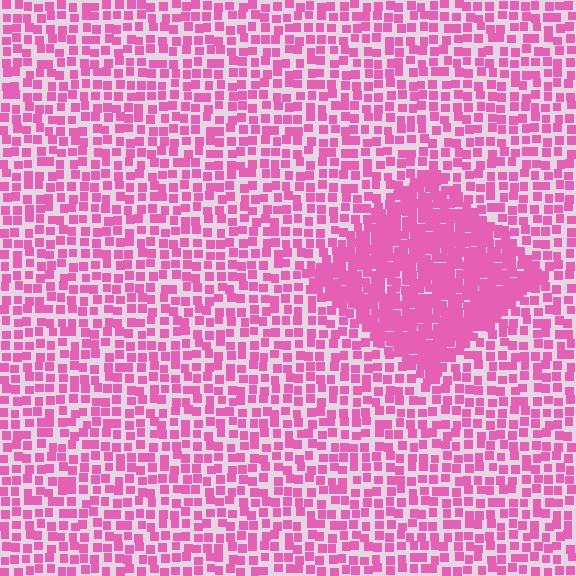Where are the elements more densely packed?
The elements are more densely packed inside the diamond boundary.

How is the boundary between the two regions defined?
The boundary is defined by a change in element density (approximately 2.1x ratio). All elements are the same color, size, and shape.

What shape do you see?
I see a diamond.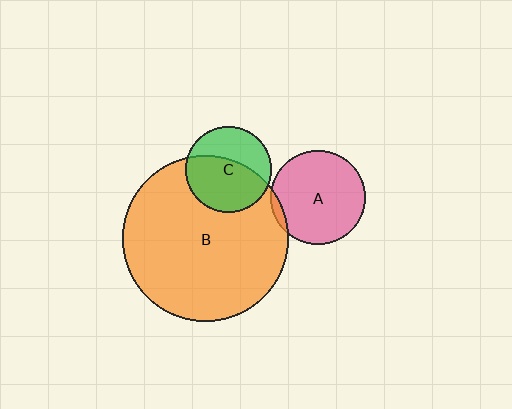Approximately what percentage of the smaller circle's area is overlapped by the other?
Approximately 60%.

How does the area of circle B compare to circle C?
Approximately 3.8 times.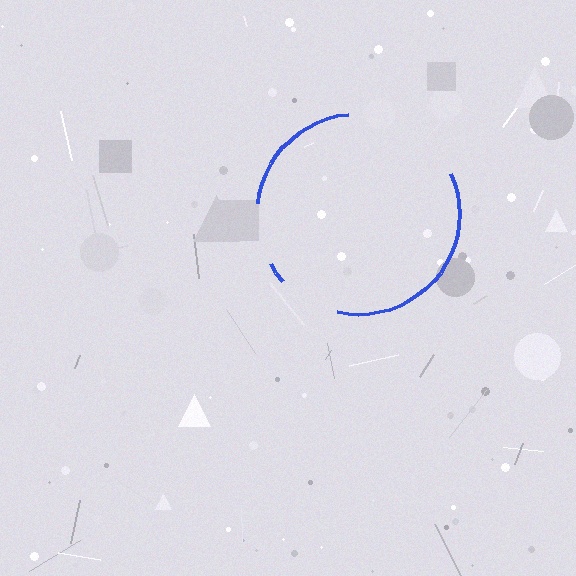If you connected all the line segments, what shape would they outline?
They would outline a circle.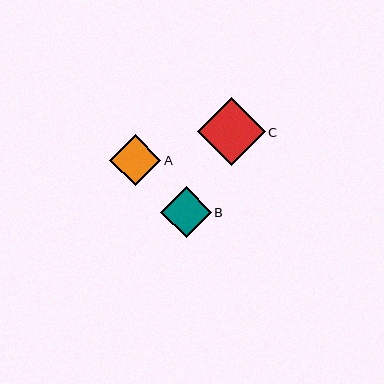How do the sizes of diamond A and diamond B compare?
Diamond A and diamond B are approximately the same size.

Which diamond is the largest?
Diamond C is the largest with a size of approximately 68 pixels.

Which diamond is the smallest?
Diamond B is the smallest with a size of approximately 50 pixels.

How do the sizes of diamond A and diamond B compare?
Diamond A and diamond B are approximately the same size.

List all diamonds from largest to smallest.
From largest to smallest: C, A, B.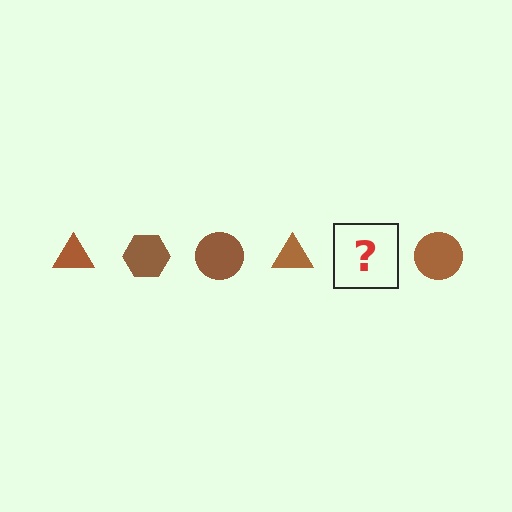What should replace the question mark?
The question mark should be replaced with a brown hexagon.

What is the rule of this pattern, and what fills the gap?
The rule is that the pattern cycles through triangle, hexagon, circle shapes in brown. The gap should be filled with a brown hexagon.